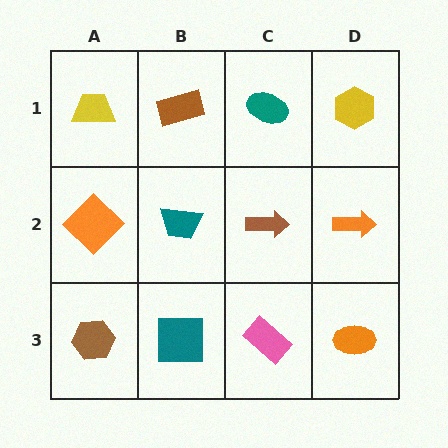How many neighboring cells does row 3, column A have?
2.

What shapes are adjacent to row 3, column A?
An orange diamond (row 2, column A), a teal square (row 3, column B).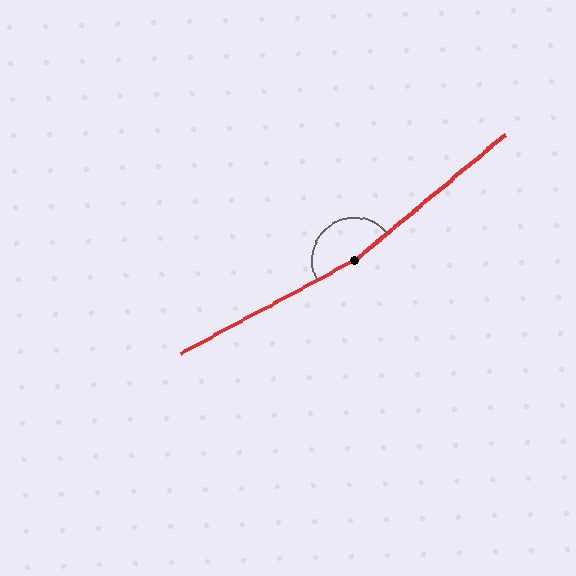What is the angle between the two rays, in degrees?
Approximately 168 degrees.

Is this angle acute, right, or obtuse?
It is obtuse.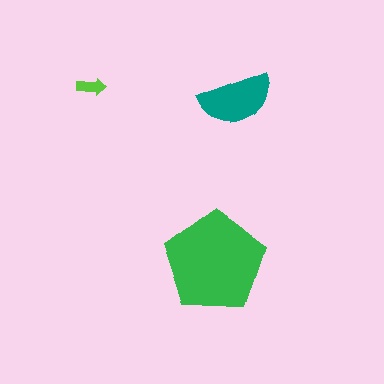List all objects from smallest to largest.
The lime arrow, the teal semicircle, the green pentagon.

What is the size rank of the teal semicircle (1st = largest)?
2nd.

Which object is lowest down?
The green pentagon is bottommost.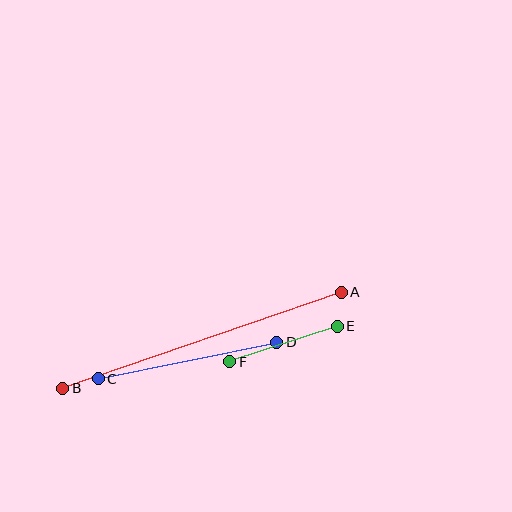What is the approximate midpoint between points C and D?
The midpoint is at approximately (187, 360) pixels.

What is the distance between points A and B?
The distance is approximately 295 pixels.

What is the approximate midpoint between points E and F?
The midpoint is at approximately (283, 344) pixels.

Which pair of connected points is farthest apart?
Points A and B are farthest apart.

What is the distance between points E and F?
The distance is approximately 113 pixels.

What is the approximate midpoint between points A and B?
The midpoint is at approximately (202, 340) pixels.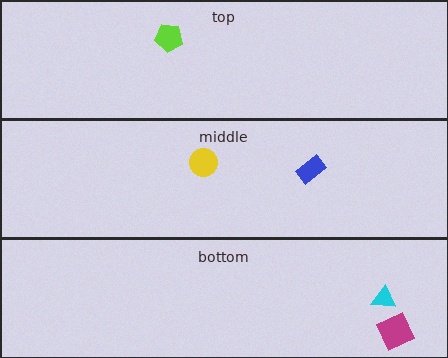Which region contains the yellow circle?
The middle region.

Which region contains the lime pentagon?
The top region.